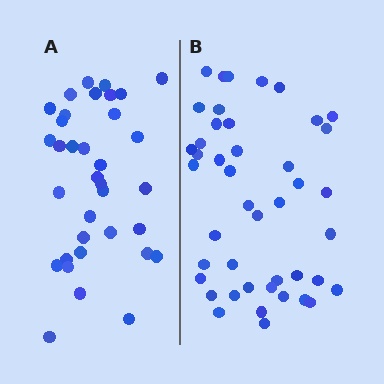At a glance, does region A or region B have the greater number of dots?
Region B (the right region) has more dots.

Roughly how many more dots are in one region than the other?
Region B has roughly 8 or so more dots than region A.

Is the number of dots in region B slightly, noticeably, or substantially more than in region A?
Region B has noticeably more, but not dramatically so. The ratio is roughly 1.3 to 1.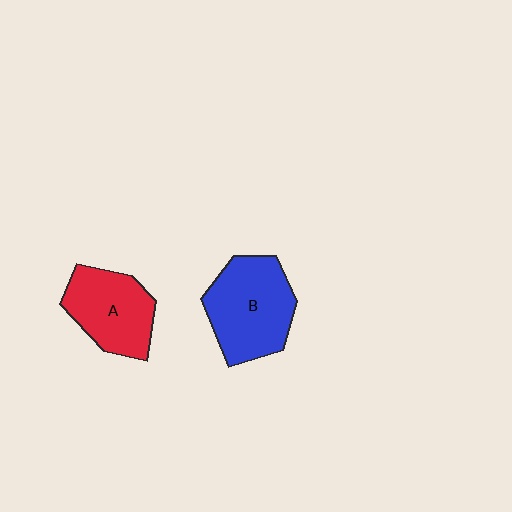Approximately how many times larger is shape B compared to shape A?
Approximately 1.2 times.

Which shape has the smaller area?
Shape A (red).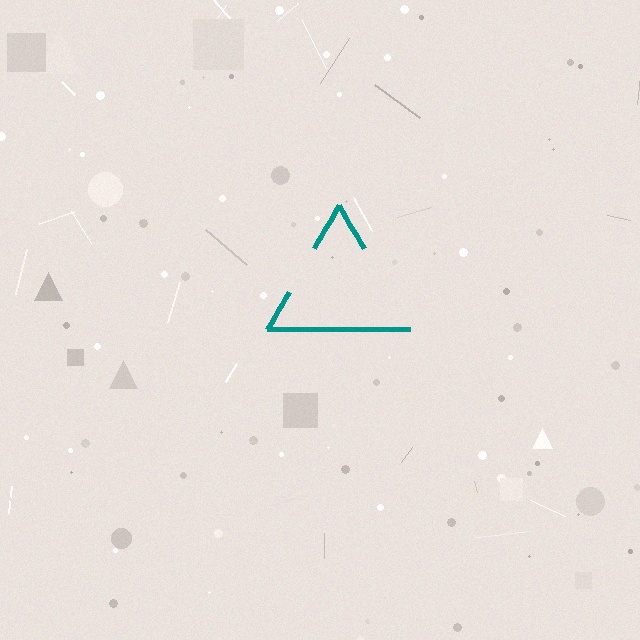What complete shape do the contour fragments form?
The contour fragments form a triangle.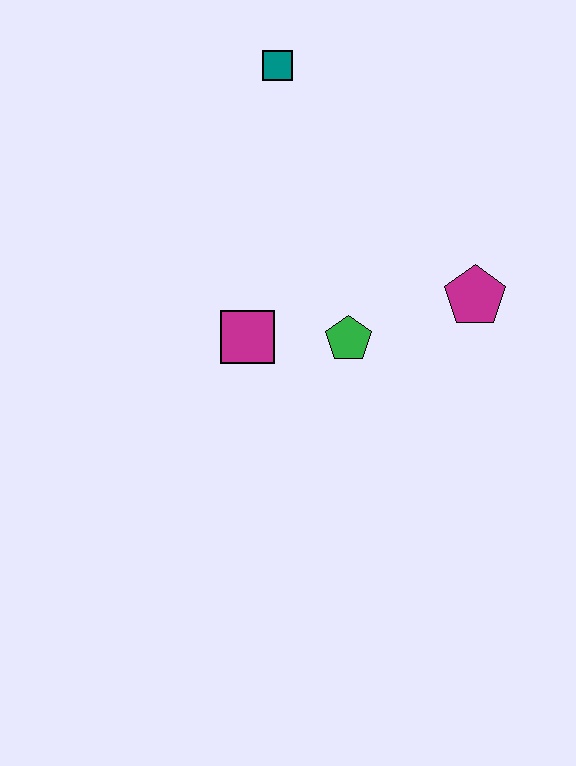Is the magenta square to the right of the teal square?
No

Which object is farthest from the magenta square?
The teal square is farthest from the magenta square.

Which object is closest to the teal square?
The magenta square is closest to the teal square.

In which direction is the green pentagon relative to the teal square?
The green pentagon is below the teal square.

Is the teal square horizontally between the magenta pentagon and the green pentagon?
No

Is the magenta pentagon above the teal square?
No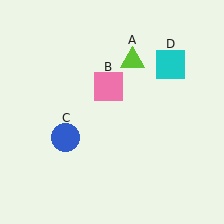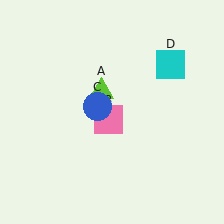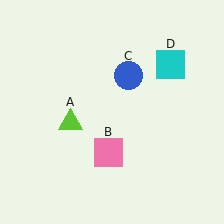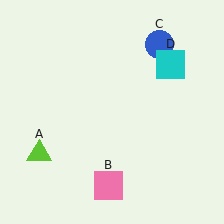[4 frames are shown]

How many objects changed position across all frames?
3 objects changed position: lime triangle (object A), pink square (object B), blue circle (object C).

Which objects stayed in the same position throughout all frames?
Cyan square (object D) remained stationary.